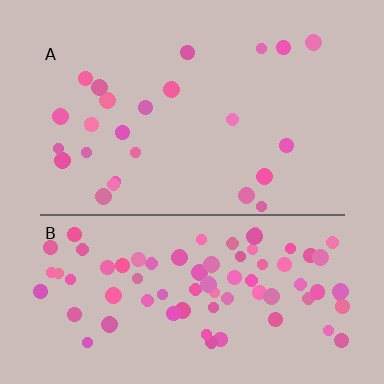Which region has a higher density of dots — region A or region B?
B (the bottom).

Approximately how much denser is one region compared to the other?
Approximately 3.1× — region B over region A.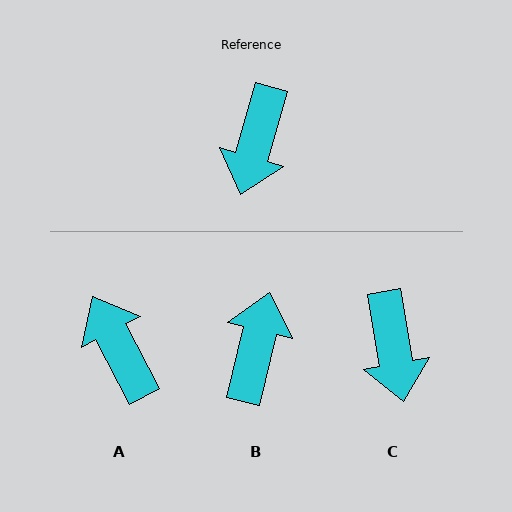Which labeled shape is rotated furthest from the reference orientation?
B, about 177 degrees away.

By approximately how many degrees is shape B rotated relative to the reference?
Approximately 177 degrees clockwise.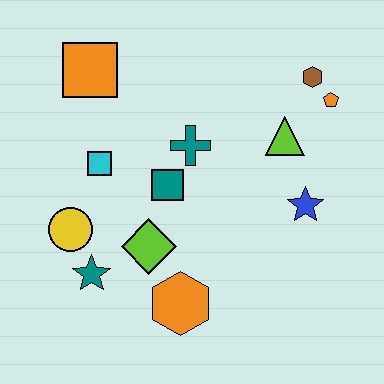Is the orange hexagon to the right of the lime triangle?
No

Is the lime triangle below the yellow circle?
No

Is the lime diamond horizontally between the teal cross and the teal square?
No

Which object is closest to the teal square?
The teal cross is closest to the teal square.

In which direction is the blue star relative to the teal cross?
The blue star is to the right of the teal cross.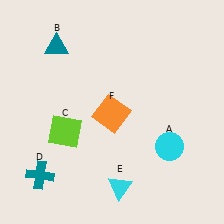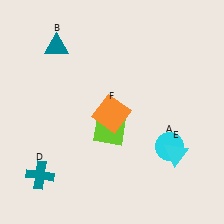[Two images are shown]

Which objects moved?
The objects that moved are: the lime square (C), the cyan triangle (E).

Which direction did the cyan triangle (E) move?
The cyan triangle (E) moved right.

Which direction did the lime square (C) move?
The lime square (C) moved right.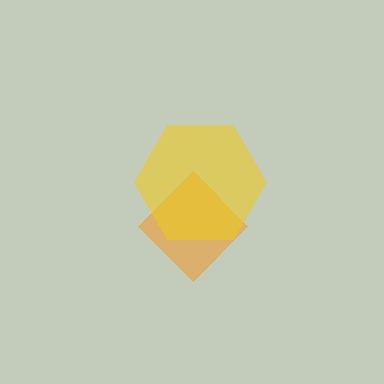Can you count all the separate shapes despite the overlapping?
Yes, there are 2 separate shapes.